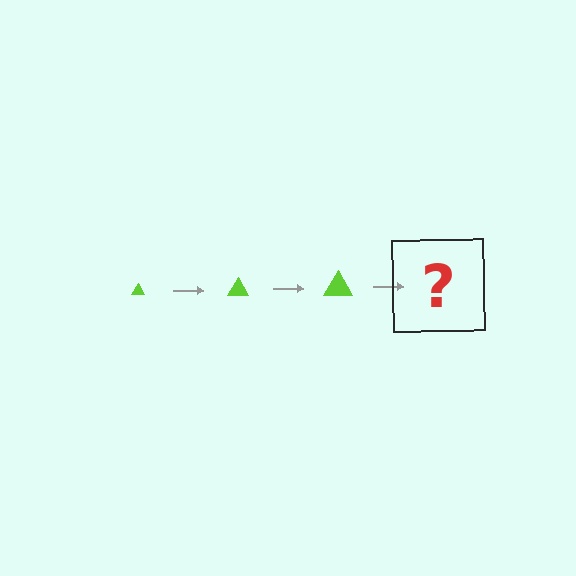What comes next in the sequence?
The next element should be a lime triangle, larger than the previous one.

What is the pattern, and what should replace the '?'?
The pattern is that the triangle gets progressively larger each step. The '?' should be a lime triangle, larger than the previous one.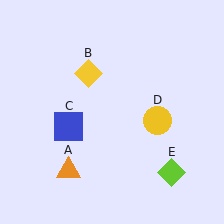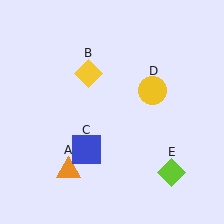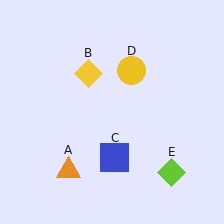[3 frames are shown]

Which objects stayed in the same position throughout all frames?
Orange triangle (object A) and yellow diamond (object B) and lime diamond (object E) remained stationary.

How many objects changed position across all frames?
2 objects changed position: blue square (object C), yellow circle (object D).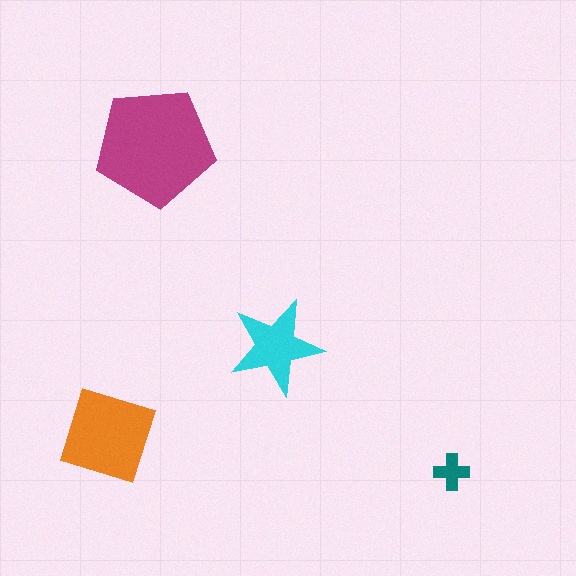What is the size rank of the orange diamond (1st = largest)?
2nd.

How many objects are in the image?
There are 4 objects in the image.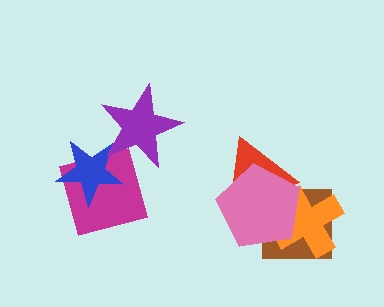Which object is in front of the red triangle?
The pink pentagon is in front of the red triangle.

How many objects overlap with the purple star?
1 object overlaps with the purple star.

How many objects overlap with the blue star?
2 objects overlap with the blue star.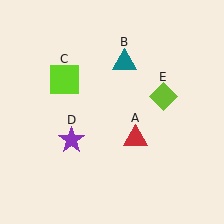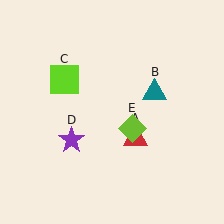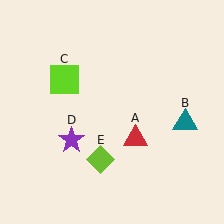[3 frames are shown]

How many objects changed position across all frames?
2 objects changed position: teal triangle (object B), lime diamond (object E).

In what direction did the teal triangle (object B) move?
The teal triangle (object B) moved down and to the right.